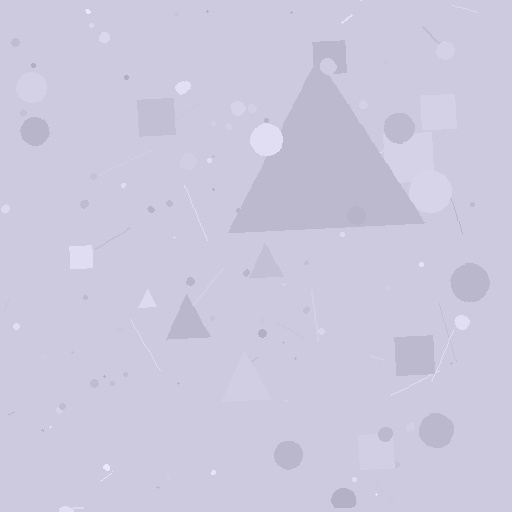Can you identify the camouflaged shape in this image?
The camouflaged shape is a triangle.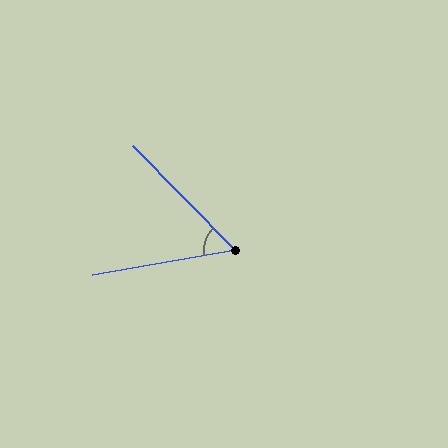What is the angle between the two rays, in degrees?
Approximately 55 degrees.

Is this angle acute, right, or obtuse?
It is acute.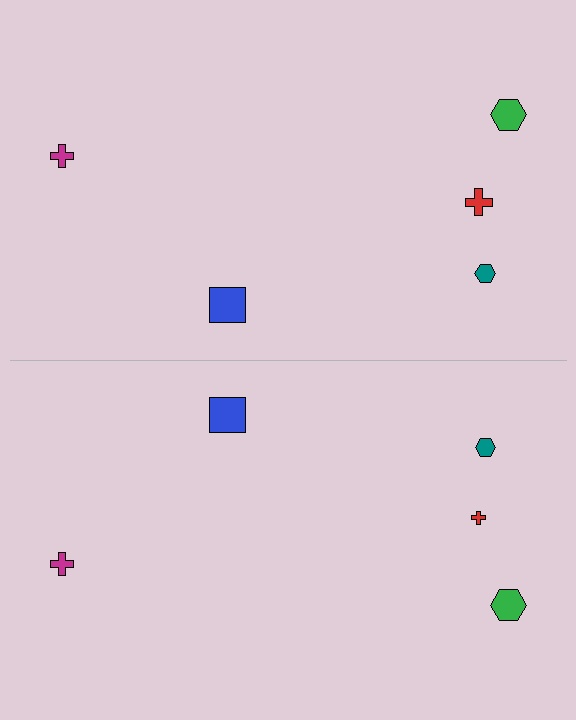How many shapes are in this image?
There are 10 shapes in this image.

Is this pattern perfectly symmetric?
No, the pattern is not perfectly symmetric. The red cross on the bottom side has a different size than its mirror counterpart.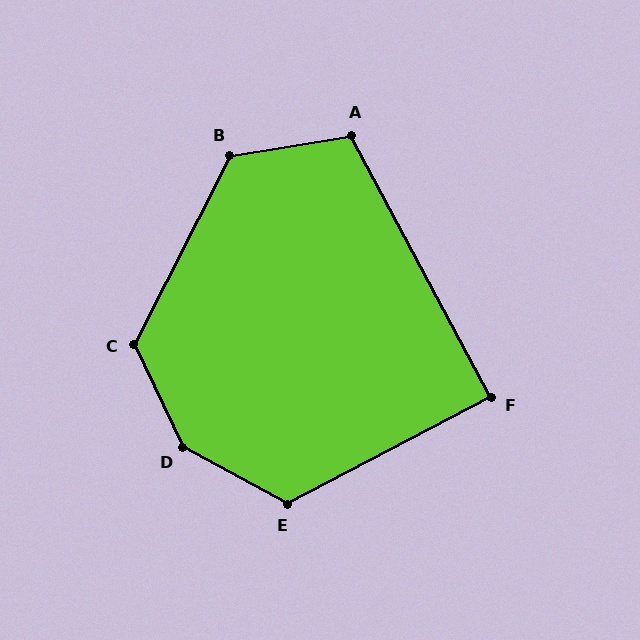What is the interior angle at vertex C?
Approximately 128 degrees (obtuse).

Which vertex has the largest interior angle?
D, at approximately 144 degrees.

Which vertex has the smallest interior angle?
F, at approximately 90 degrees.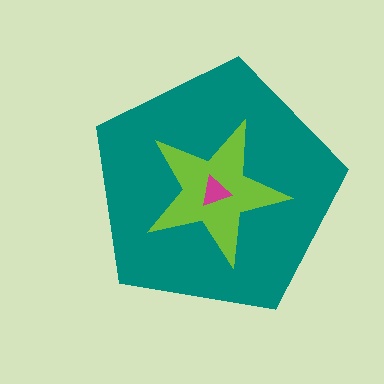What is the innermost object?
The magenta triangle.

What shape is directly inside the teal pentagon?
The lime star.